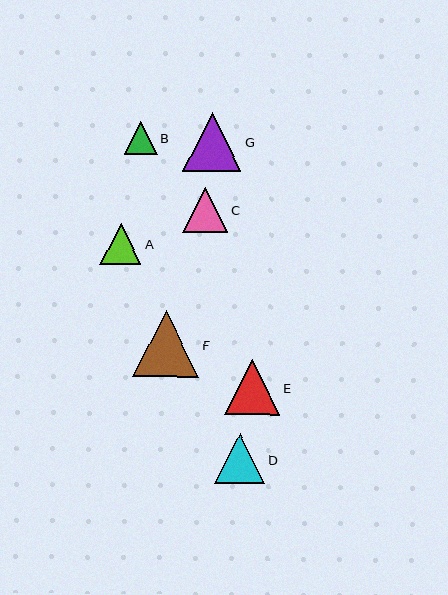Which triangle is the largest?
Triangle F is the largest with a size of approximately 66 pixels.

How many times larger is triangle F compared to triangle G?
Triangle F is approximately 1.1 times the size of triangle G.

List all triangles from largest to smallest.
From largest to smallest: F, G, E, D, C, A, B.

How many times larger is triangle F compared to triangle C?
Triangle F is approximately 1.5 times the size of triangle C.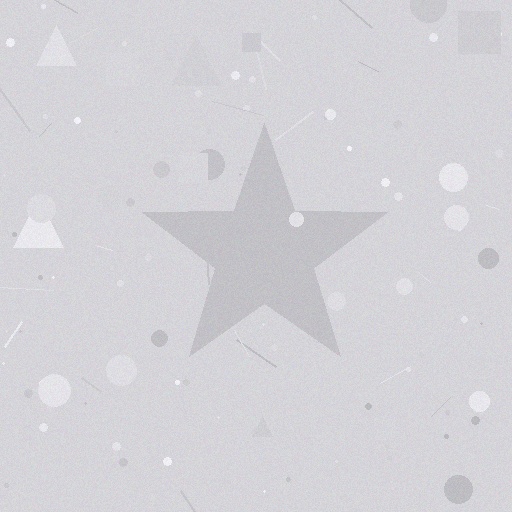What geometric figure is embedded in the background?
A star is embedded in the background.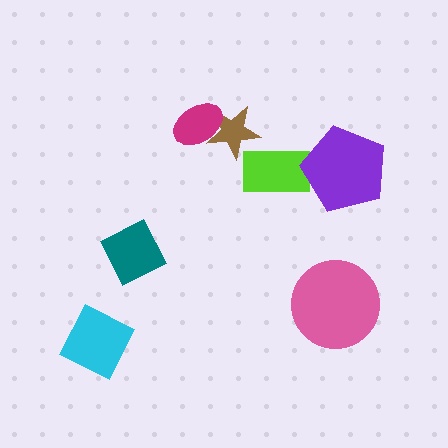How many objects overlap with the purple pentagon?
1 object overlaps with the purple pentagon.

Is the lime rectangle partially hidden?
Yes, it is partially covered by another shape.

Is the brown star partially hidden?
Yes, it is partially covered by another shape.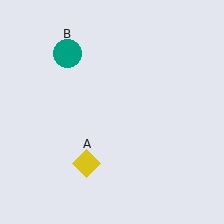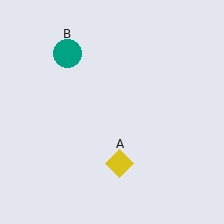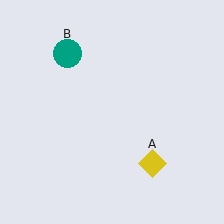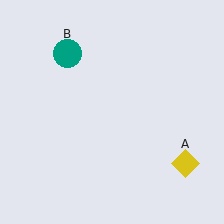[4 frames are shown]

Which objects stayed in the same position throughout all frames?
Teal circle (object B) remained stationary.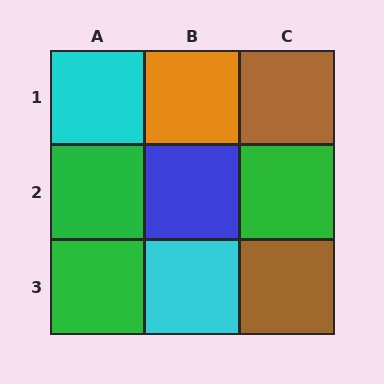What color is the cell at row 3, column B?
Cyan.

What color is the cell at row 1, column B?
Orange.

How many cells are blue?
1 cell is blue.